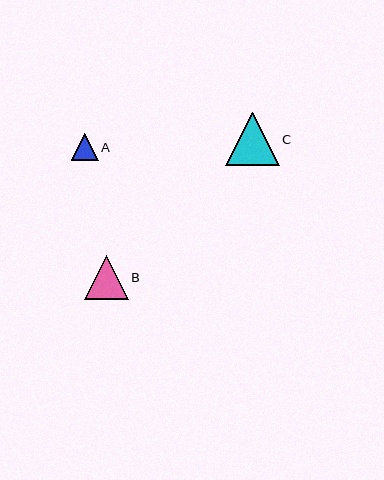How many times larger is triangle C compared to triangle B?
Triangle C is approximately 1.2 times the size of triangle B.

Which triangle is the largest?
Triangle C is the largest with a size of approximately 53 pixels.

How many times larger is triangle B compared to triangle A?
Triangle B is approximately 1.6 times the size of triangle A.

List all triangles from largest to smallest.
From largest to smallest: C, B, A.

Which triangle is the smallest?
Triangle A is the smallest with a size of approximately 27 pixels.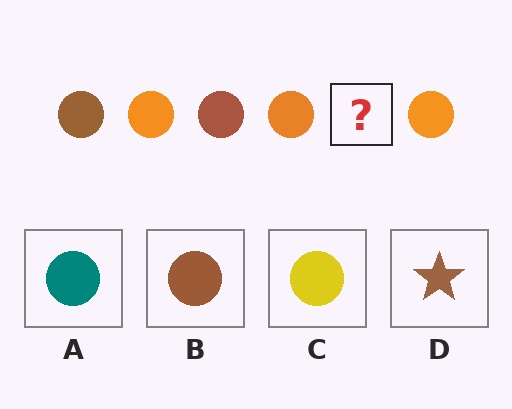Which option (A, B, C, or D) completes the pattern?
B.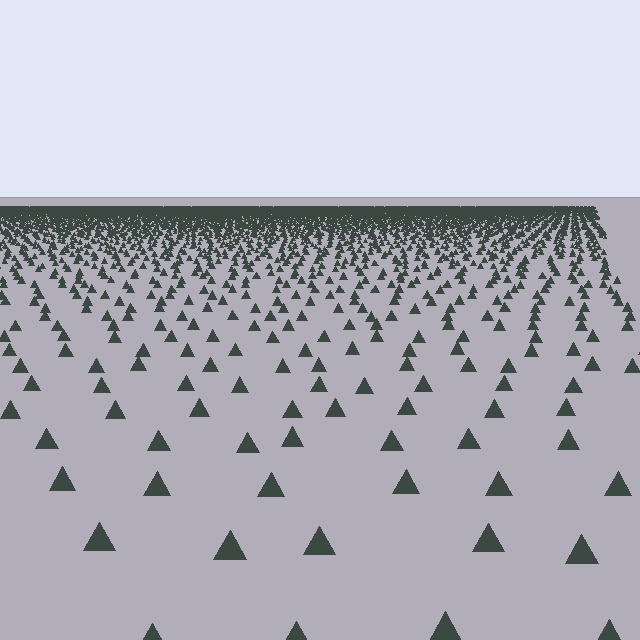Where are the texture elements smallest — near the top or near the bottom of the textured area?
Near the top.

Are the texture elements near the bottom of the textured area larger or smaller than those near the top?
Larger. Near the bottom, elements are closer to the viewer and appear at a bigger on-screen size.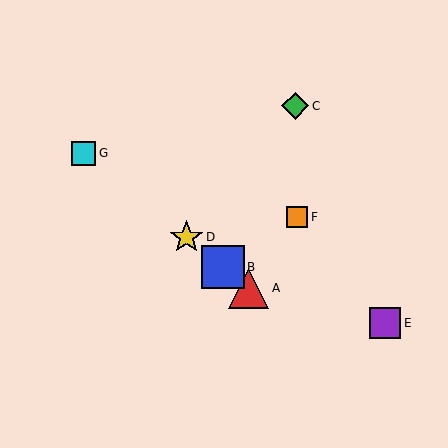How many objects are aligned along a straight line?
4 objects (A, B, D, G) are aligned along a straight line.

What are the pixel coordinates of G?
Object G is at (84, 153).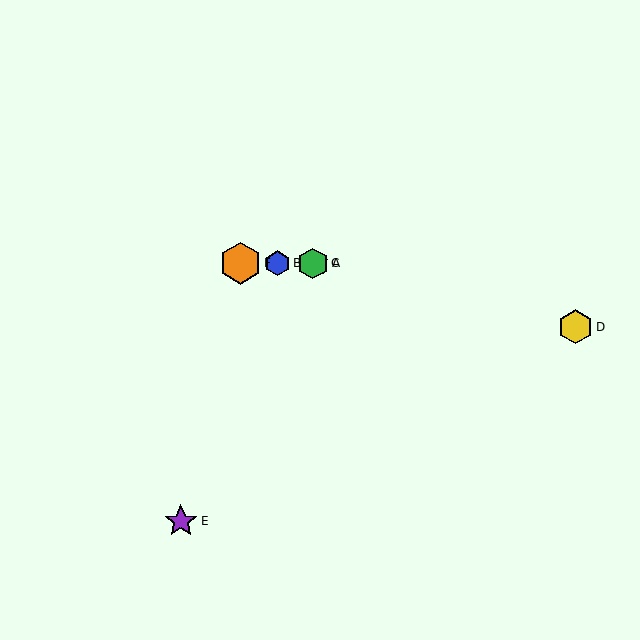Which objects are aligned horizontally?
Objects A, B, C, F are aligned horizontally.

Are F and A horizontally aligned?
Yes, both are at y≈263.